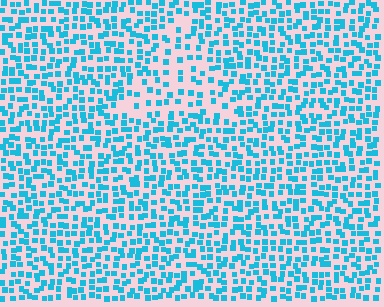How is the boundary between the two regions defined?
The boundary is defined by a change in element density (approximately 1.9x ratio). All elements are the same color, size, and shape.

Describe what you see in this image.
The image contains small cyan elements arranged at two different densities. A triangle-shaped region is visible where the elements are less densely packed than the surrounding area.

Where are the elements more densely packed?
The elements are more densely packed outside the triangle boundary.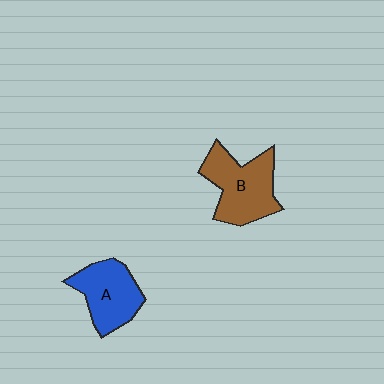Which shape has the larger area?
Shape B (brown).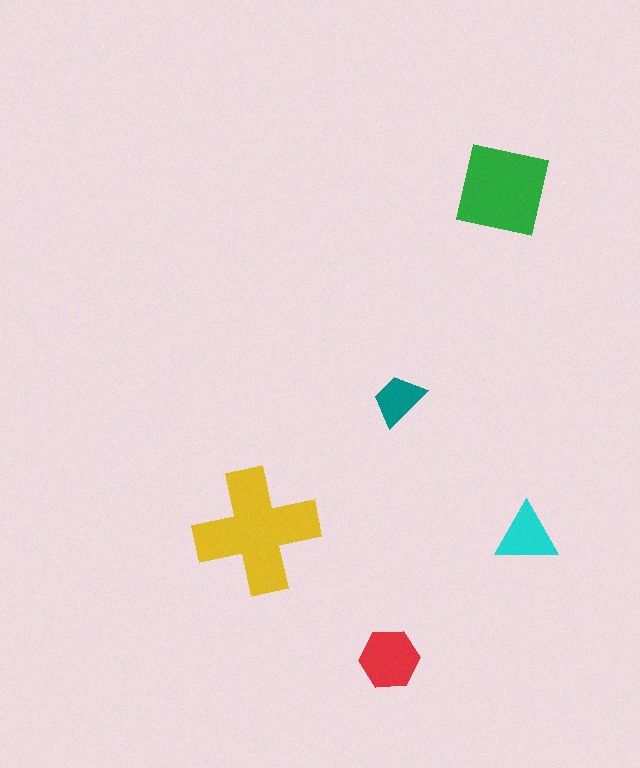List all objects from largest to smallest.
The yellow cross, the green square, the red hexagon, the cyan triangle, the teal trapezoid.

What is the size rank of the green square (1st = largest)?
2nd.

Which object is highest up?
The green square is topmost.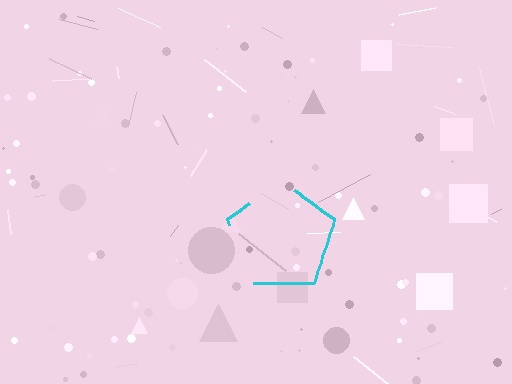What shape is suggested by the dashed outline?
The dashed outline suggests a pentagon.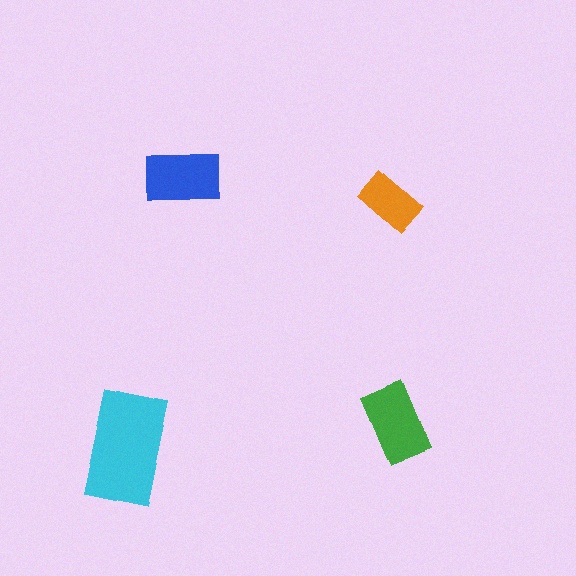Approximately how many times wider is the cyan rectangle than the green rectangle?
About 1.5 times wider.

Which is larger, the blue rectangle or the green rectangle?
The green one.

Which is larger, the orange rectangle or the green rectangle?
The green one.